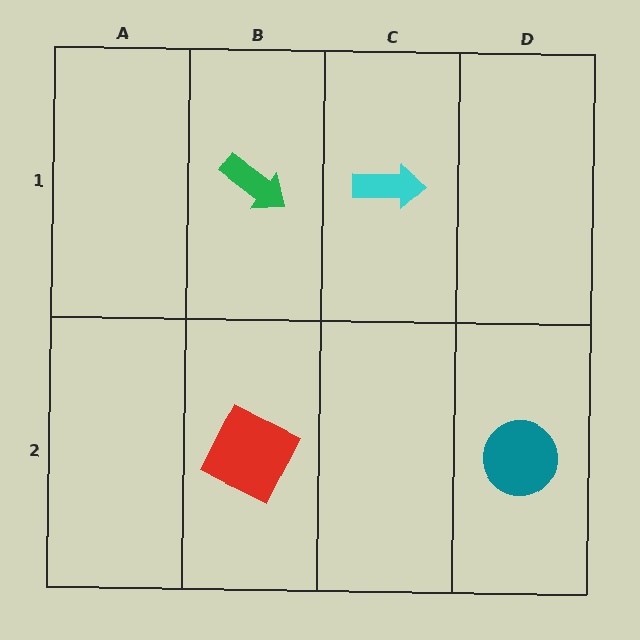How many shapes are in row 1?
2 shapes.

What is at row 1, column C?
A cyan arrow.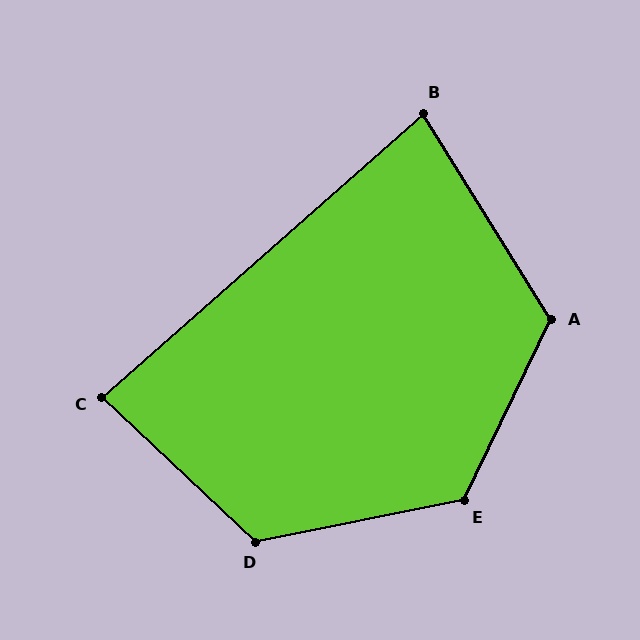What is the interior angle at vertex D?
Approximately 125 degrees (obtuse).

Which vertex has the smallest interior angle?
B, at approximately 80 degrees.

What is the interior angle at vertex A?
Approximately 123 degrees (obtuse).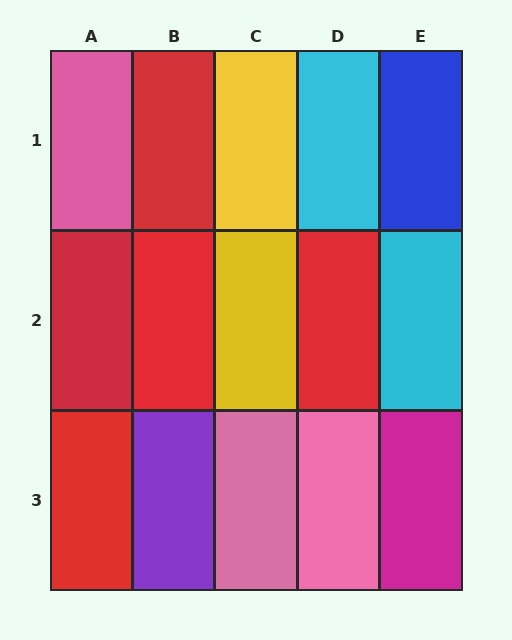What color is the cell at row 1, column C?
Yellow.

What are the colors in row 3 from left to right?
Red, purple, pink, pink, magenta.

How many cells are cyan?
2 cells are cyan.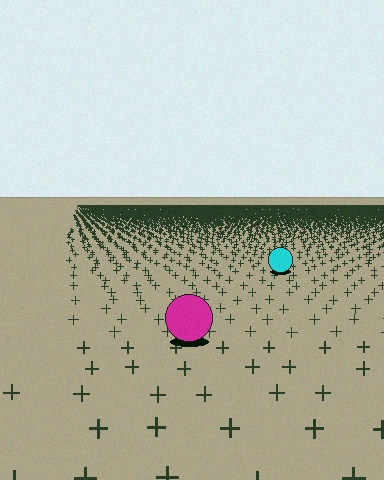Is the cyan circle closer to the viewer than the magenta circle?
No. The magenta circle is closer — you can tell from the texture gradient: the ground texture is coarser near it.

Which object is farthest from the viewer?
The cyan circle is farthest from the viewer. It appears smaller and the ground texture around it is denser.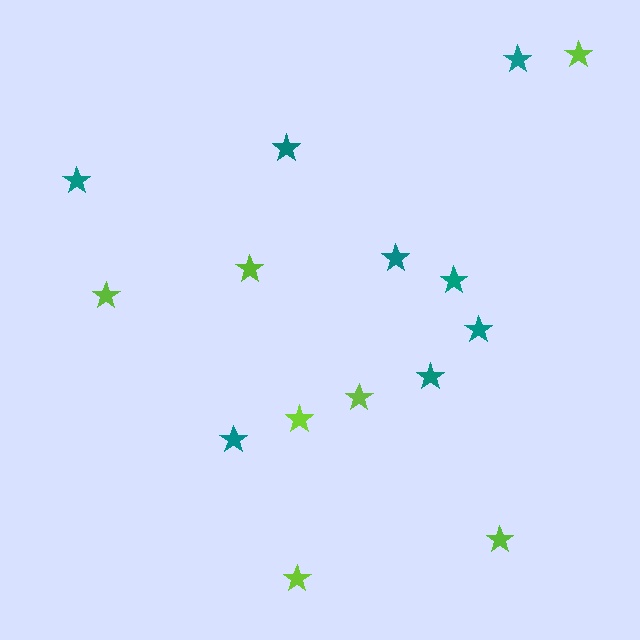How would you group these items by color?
There are 2 groups: one group of teal stars (8) and one group of lime stars (7).